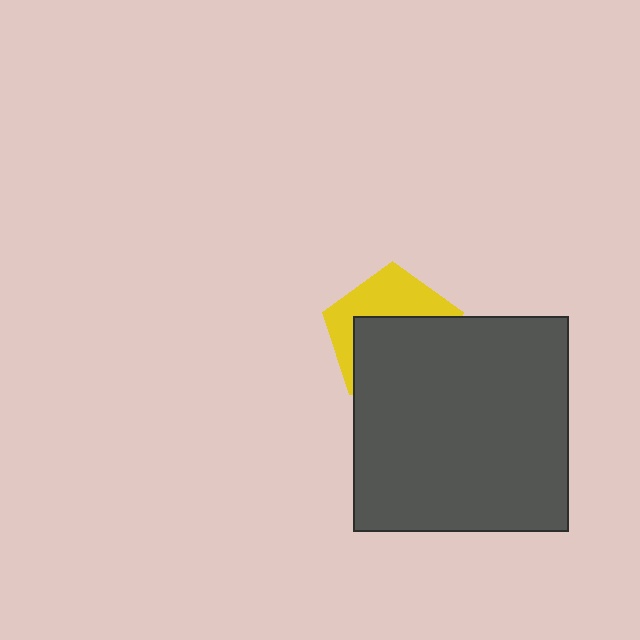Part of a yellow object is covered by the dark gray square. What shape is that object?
It is a pentagon.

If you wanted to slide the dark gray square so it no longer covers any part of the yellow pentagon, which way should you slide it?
Slide it down — that is the most direct way to separate the two shapes.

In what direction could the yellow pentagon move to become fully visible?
The yellow pentagon could move up. That would shift it out from behind the dark gray square entirely.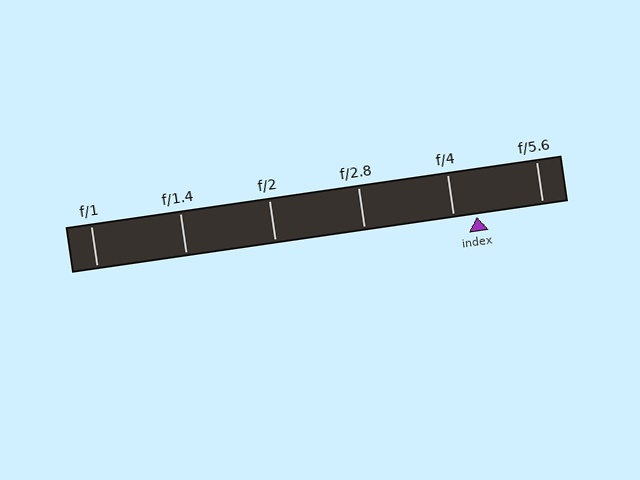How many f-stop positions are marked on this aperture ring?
There are 6 f-stop positions marked.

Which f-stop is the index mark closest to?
The index mark is closest to f/4.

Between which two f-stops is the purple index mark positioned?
The index mark is between f/4 and f/5.6.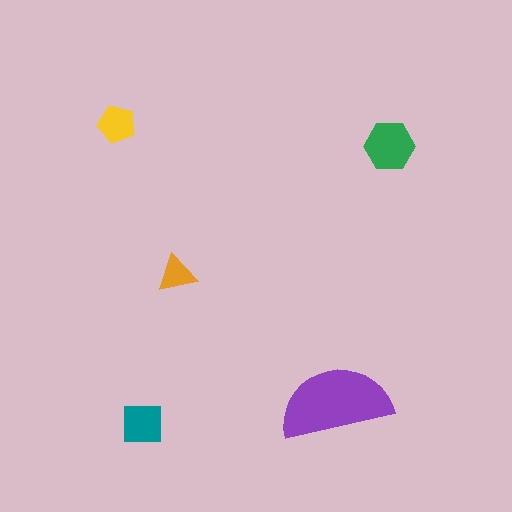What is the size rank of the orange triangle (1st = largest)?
5th.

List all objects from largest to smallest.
The purple semicircle, the green hexagon, the teal square, the yellow pentagon, the orange triangle.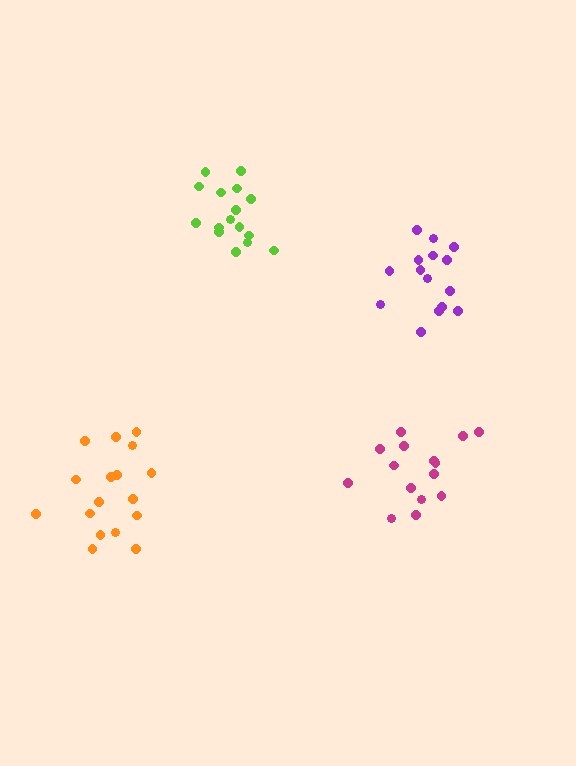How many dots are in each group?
Group 1: 16 dots, Group 2: 15 dots, Group 3: 15 dots, Group 4: 17 dots (63 total).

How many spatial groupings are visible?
There are 4 spatial groupings.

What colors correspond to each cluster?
The clusters are colored: lime, magenta, purple, orange.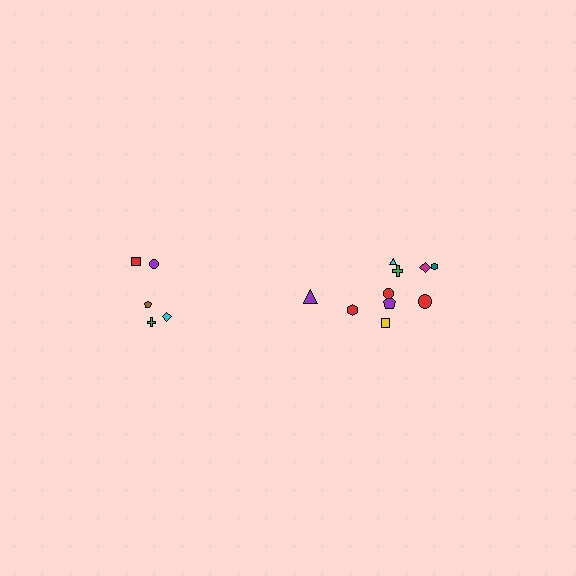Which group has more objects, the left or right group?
The right group.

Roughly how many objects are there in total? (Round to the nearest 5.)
Roughly 15 objects in total.